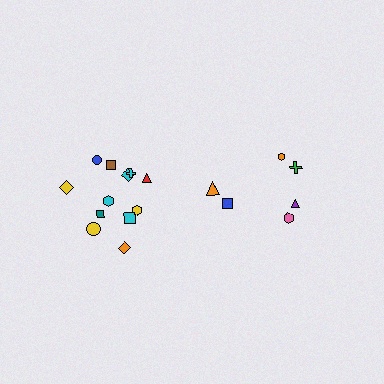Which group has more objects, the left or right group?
The left group.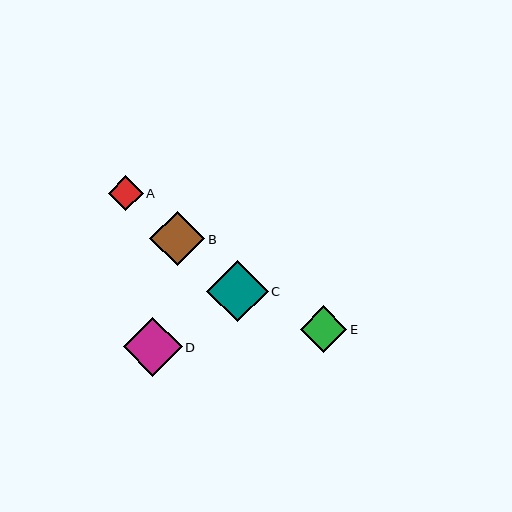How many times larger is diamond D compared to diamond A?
Diamond D is approximately 1.7 times the size of diamond A.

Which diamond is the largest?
Diamond C is the largest with a size of approximately 61 pixels.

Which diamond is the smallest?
Diamond A is the smallest with a size of approximately 35 pixels.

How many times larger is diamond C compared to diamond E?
Diamond C is approximately 1.3 times the size of diamond E.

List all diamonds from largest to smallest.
From largest to smallest: C, D, B, E, A.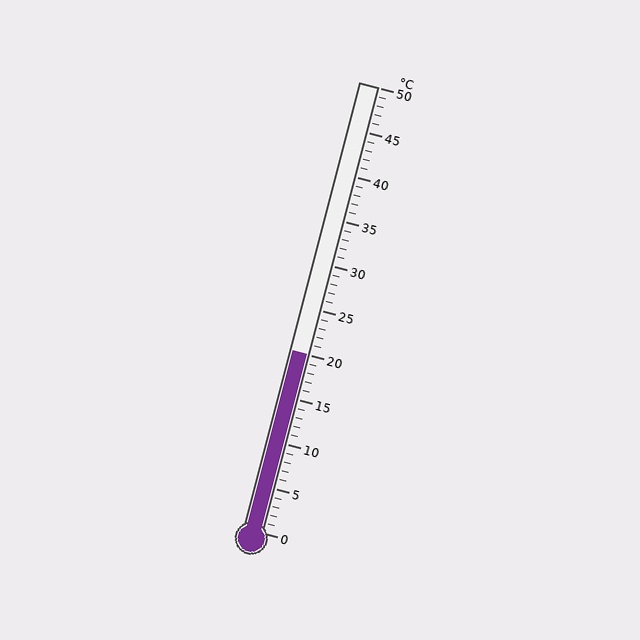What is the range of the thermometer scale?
The thermometer scale ranges from 0°C to 50°C.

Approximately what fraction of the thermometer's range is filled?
The thermometer is filled to approximately 40% of its range.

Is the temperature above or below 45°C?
The temperature is below 45°C.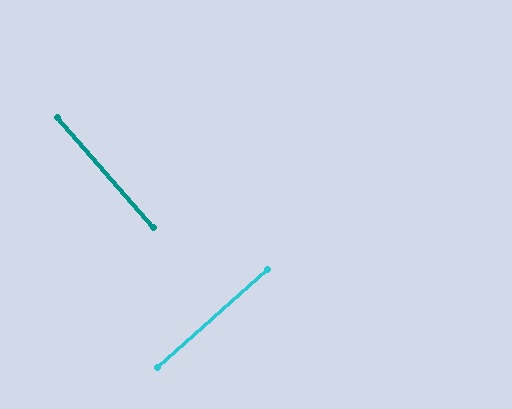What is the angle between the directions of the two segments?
Approximately 89 degrees.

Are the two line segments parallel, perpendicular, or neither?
Perpendicular — they meet at approximately 89°.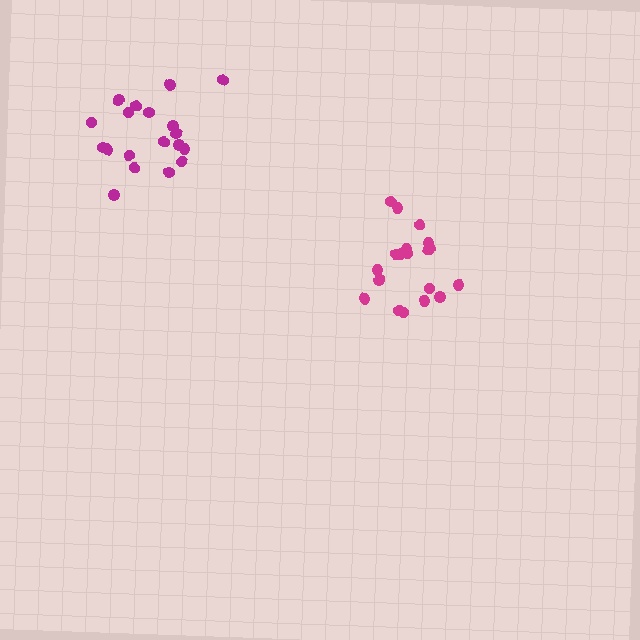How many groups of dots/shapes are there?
There are 2 groups.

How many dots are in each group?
Group 1: 19 dots, Group 2: 19 dots (38 total).